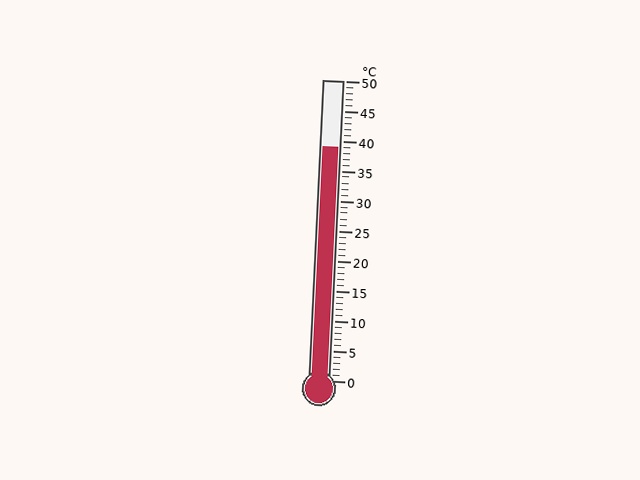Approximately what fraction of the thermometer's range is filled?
The thermometer is filled to approximately 80% of its range.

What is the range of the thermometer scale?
The thermometer scale ranges from 0°C to 50°C.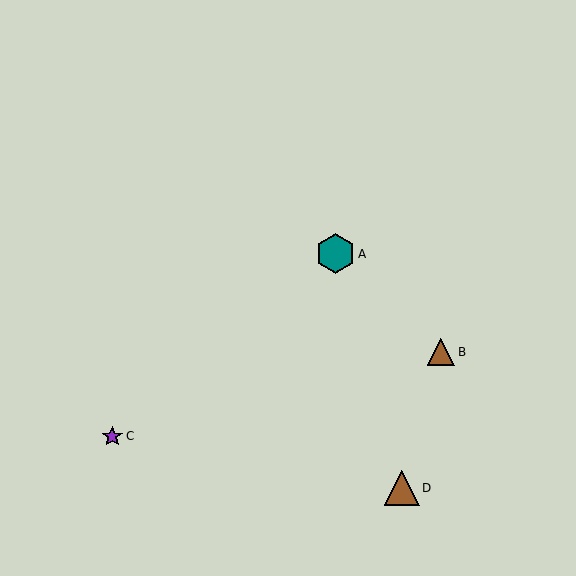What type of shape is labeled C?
Shape C is a purple star.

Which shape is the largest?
The teal hexagon (labeled A) is the largest.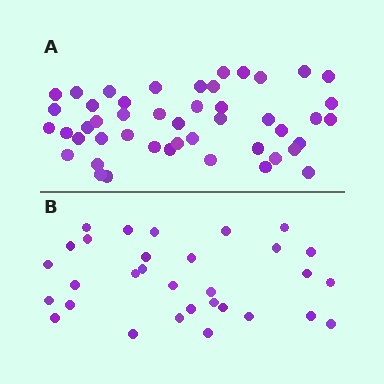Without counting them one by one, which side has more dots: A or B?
Region A (the top region) has more dots.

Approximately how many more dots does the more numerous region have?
Region A has approximately 15 more dots than region B.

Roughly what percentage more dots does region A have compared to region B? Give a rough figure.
About 50% more.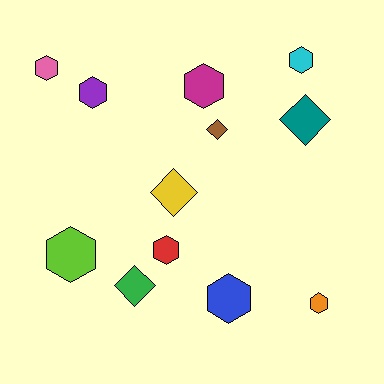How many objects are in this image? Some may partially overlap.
There are 12 objects.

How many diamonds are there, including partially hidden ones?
There are 4 diamonds.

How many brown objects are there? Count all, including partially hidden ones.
There is 1 brown object.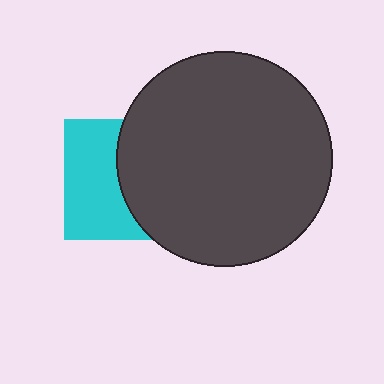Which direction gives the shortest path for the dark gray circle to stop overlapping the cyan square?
Moving right gives the shortest separation.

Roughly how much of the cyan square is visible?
About half of it is visible (roughly 50%).